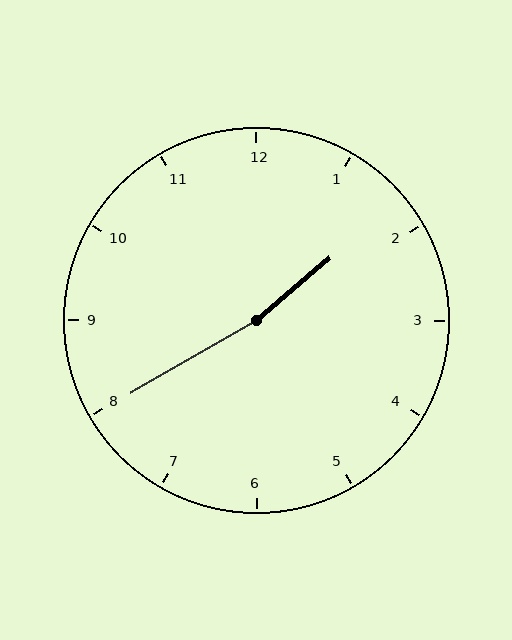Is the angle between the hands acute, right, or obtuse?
It is obtuse.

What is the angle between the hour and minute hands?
Approximately 170 degrees.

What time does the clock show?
1:40.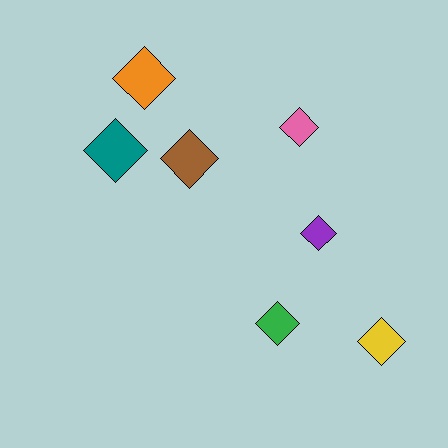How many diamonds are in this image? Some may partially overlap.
There are 7 diamonds.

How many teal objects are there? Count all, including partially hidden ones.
There is 1 teal object.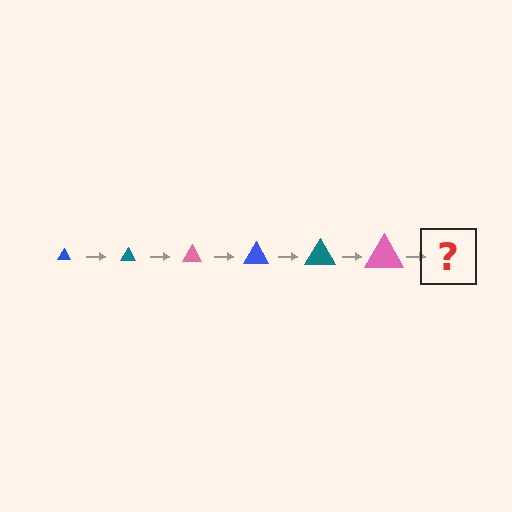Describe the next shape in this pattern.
It should be a blue triangle, larger than the previous one.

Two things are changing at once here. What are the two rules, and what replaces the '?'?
The two rules are that the triangle grows larger each step and the color cycles through blue, teal, and pink. The '?' should be a blue triangle, larger than the previous one.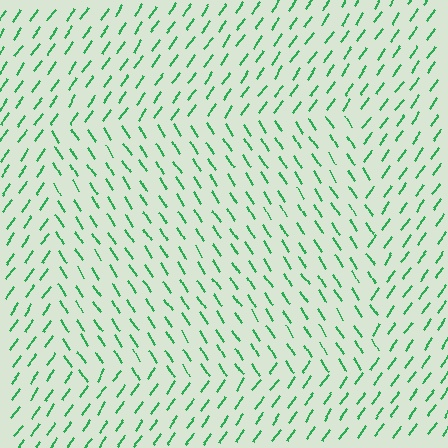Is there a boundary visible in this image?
Yes, there is a texture boundary formed by a change in line orientation.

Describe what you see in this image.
The image is filled with small green line segments. A rectangle region in the image has lines oriented differently from the surrounding lines, creating a visible texture boundary.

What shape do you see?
I see a rectangle.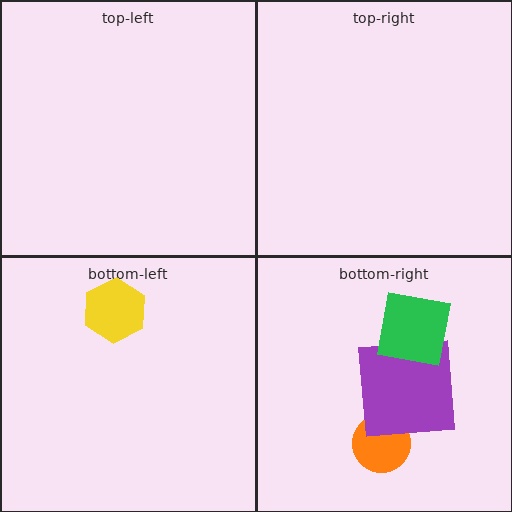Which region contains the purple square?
The bottom-right region.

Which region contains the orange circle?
The bottom-right region.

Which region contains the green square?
The bottom-right region.